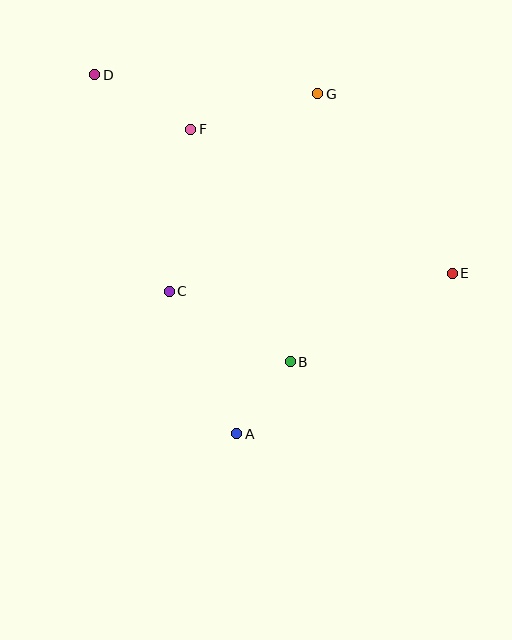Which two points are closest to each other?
Points A and B are closest to each other.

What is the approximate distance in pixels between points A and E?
The distance between A and E is approximately 269 pixels.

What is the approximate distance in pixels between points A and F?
The distance between A and F is approximately 308 pixels.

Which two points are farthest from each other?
Points D and E are farthest from each other.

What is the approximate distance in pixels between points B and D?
The distance between B and D is approximately 347 pixels.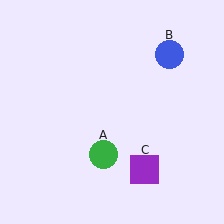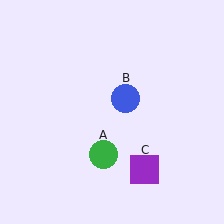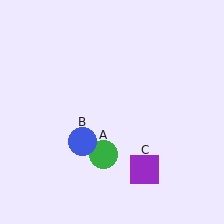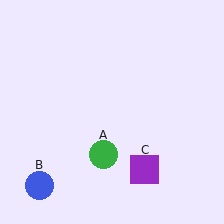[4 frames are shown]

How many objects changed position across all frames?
1 object changed position: blue circle (object B).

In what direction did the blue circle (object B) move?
The blue circle (object B) moved down and to the left.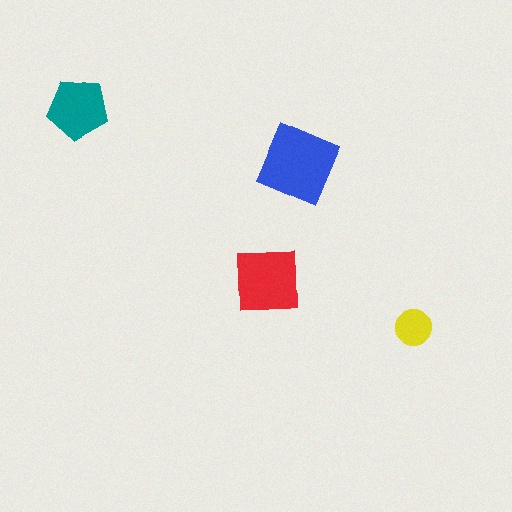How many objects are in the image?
There are 4 objects in the image.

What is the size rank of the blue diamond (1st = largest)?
1st.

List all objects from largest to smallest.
The blue diamond, the red square, the teal pentagon, the yellow circle.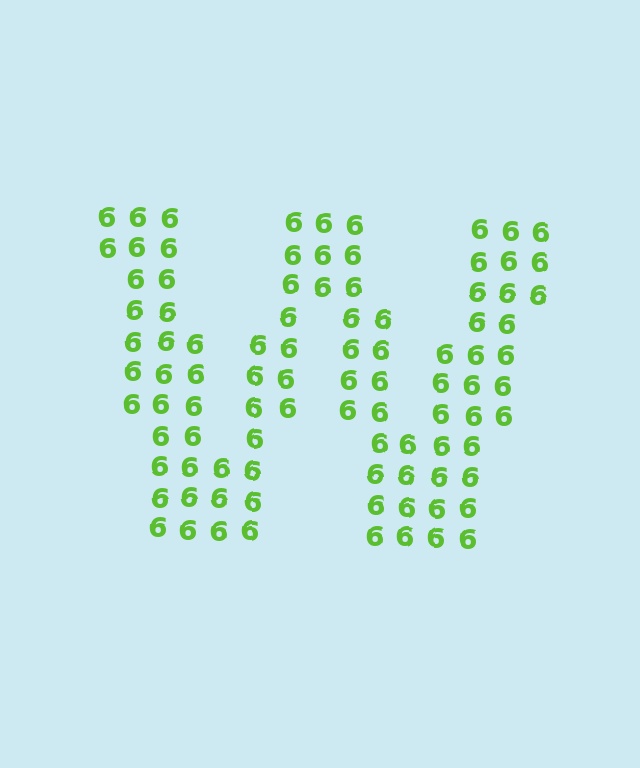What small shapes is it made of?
It is made of small digit 6's.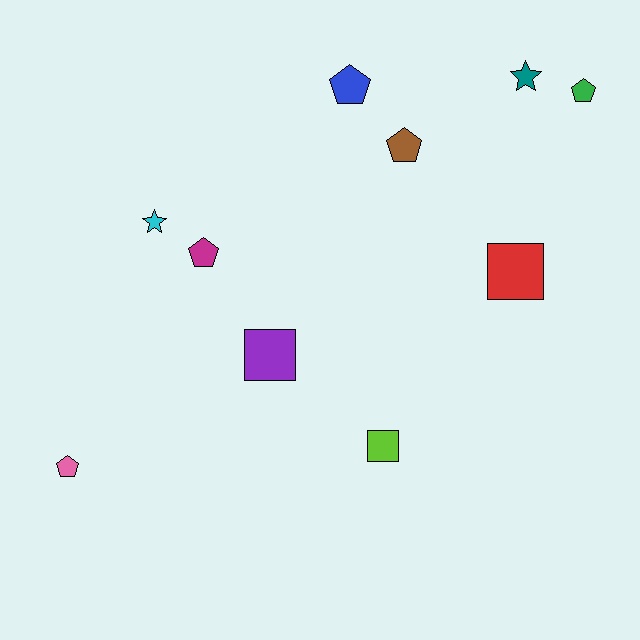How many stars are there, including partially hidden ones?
There are 2 stars.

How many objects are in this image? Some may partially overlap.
There are 10 objects.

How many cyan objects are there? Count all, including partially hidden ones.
There is 1 cyan object.